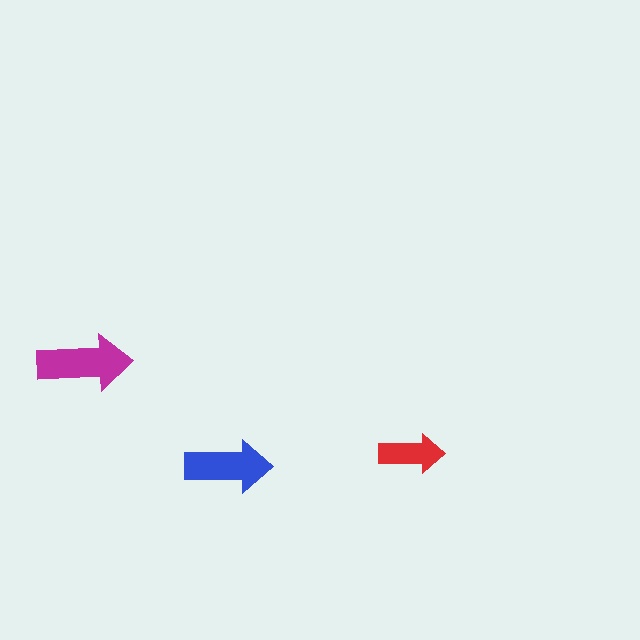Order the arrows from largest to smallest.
the magenta one, the blue one, the red one.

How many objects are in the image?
There are 3 objects in the image.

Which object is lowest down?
The blue arrow is bottommost.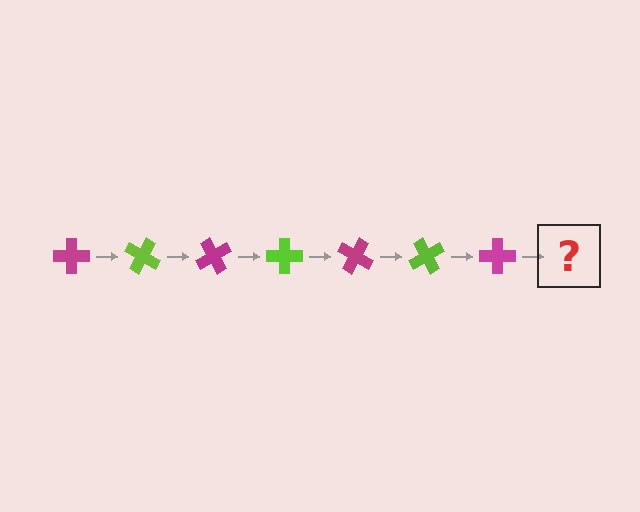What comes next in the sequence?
The next element should be a lime cross, rotated 210 degrees from the start.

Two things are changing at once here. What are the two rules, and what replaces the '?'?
The two rules are that it rotates 30 degrees each step and the color cycles through magenta and lime. The '?' should be a lime cross, rotated 210 degrees from the start.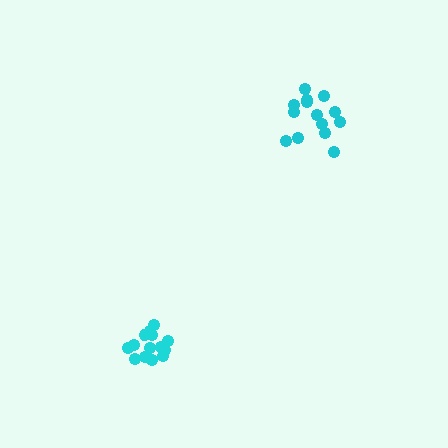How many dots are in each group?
Group 1: 14 dots, Group 2: 14 dots (28 total).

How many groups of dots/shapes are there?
There are 2 groups.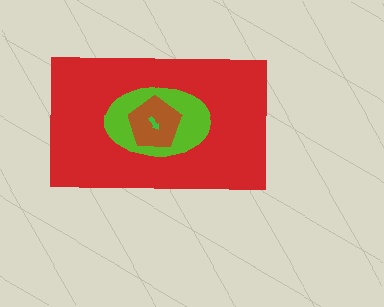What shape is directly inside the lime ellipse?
The brown pentagon.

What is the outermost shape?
The red rectangle.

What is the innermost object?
The green arrow.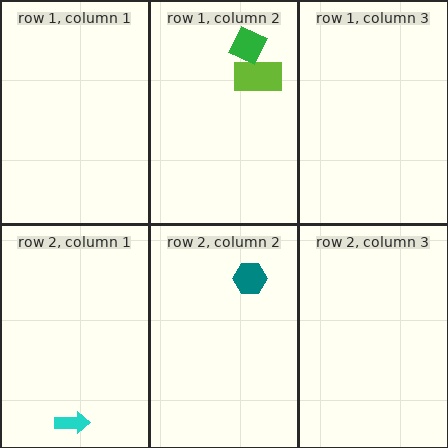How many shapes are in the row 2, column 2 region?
1.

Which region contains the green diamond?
The row 1, column 2 region.